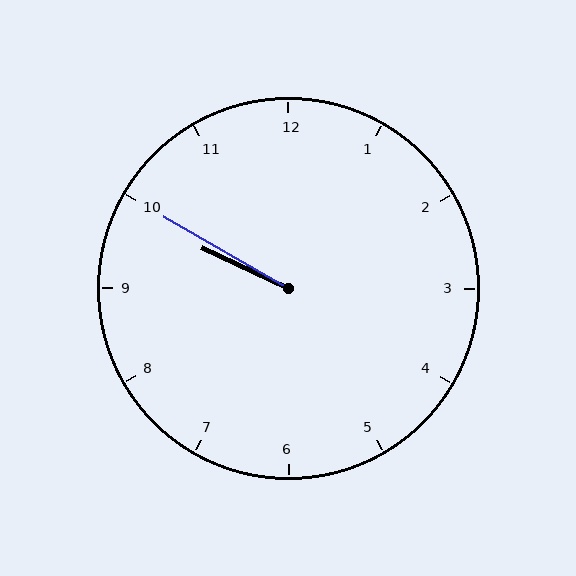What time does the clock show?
9:50.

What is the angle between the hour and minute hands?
Approximately 5 degrees.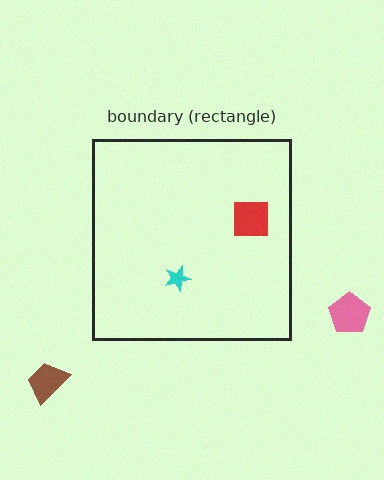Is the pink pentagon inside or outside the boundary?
Outside.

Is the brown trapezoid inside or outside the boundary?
Outside.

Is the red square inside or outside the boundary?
Inside.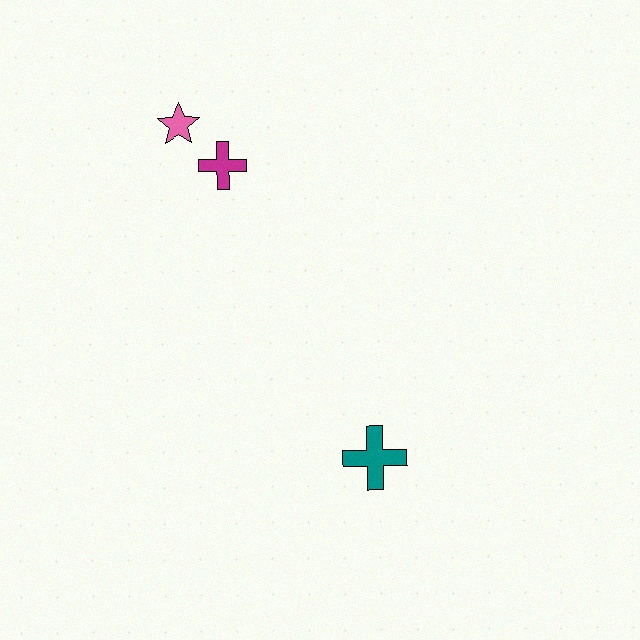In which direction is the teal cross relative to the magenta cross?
The teal cross is below the magenta cross.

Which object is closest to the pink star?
The magenta cross is closest to the pink star.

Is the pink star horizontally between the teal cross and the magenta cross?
No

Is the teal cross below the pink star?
Yes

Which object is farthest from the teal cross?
The pink star is farthest from the teal cross.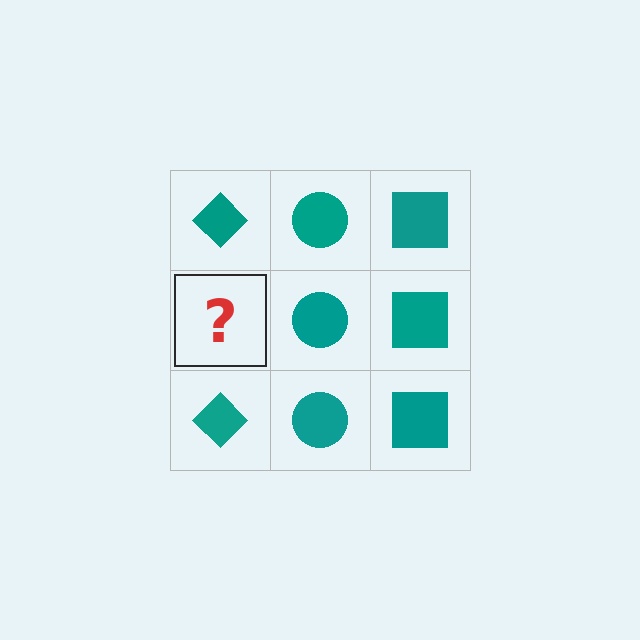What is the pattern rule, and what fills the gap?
The rule is that each column has a consistent shape. The gap should be filled with a teal diamond.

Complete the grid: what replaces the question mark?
The question mark should be replaced with a teal diamond.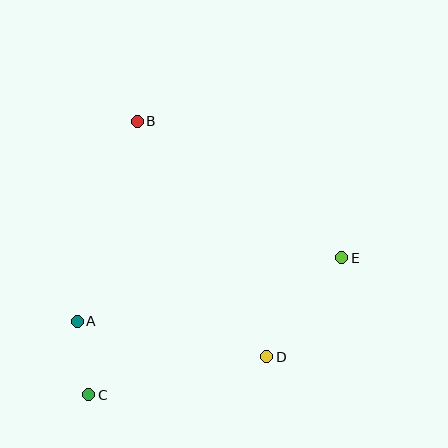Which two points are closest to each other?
Points A and C are closest to each other.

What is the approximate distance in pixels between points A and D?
The distance between A and D is approximately 193 pixels.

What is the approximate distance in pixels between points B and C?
The distance between B and C is approximately 278 pixels.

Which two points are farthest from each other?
Points C and E are farthest from each other.